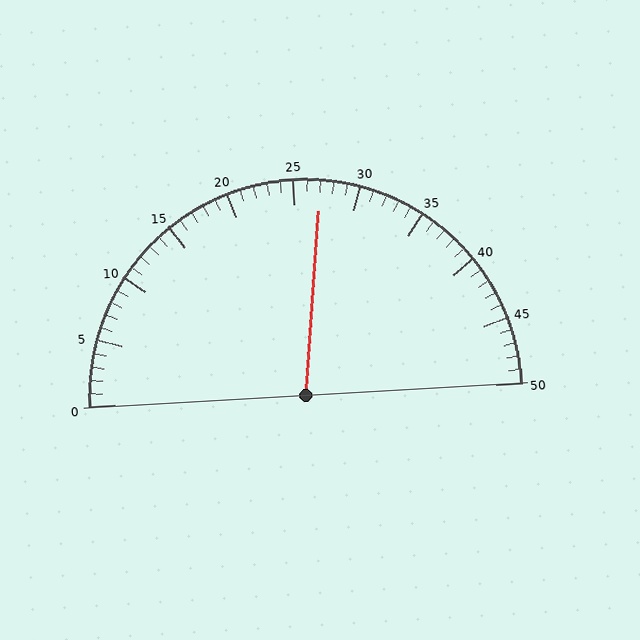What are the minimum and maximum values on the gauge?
The gauge ranges from 0 to 50.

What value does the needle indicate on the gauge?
The needle indicates approximately 27.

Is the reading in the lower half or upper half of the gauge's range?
The reading is in the upper half of the range (0 to 50).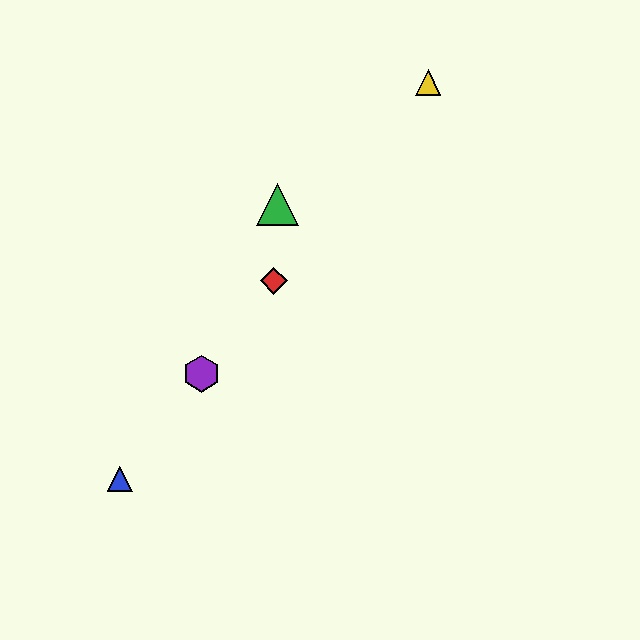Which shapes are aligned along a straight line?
The red diamond, the blue triangle, the yellow triangle, the purple hexagon are aligned along a straight line.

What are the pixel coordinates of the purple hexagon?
The purple hexagon is at (202, 374).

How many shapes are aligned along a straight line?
4 shapes (the red diamond, the blue triangle, the yellow triangle, the purple hexagon) are aligned along a straight line.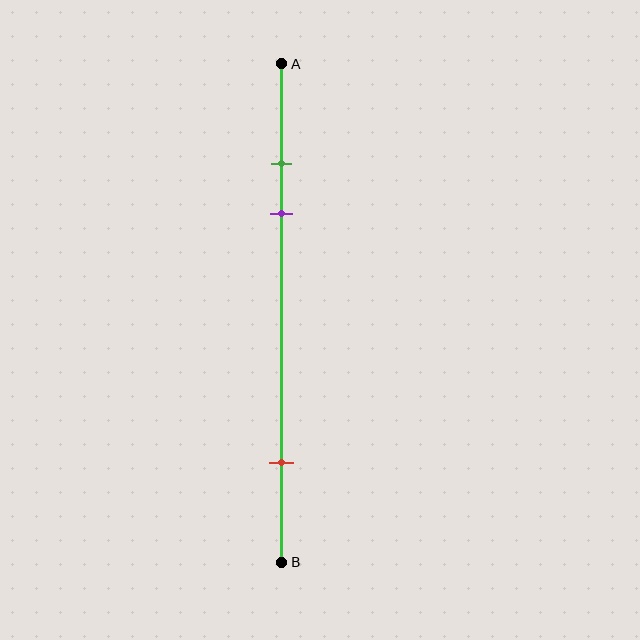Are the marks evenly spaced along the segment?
No, the marks are not evenly spaced.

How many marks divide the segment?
There are 3 marks dividing the segment.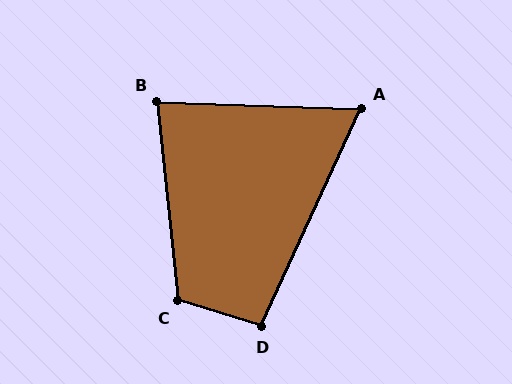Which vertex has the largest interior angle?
C, at approximately 113 degrees.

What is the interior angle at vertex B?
Approximately 82 degrees (acute).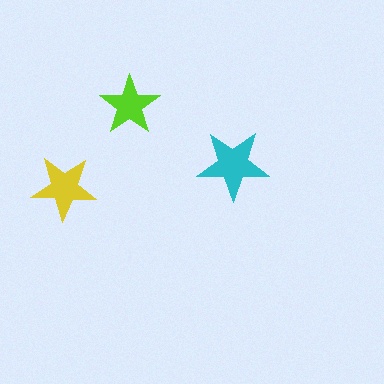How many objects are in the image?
There are 3 objects in the image.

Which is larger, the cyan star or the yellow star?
The cyan one.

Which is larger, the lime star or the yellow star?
The yellow one.